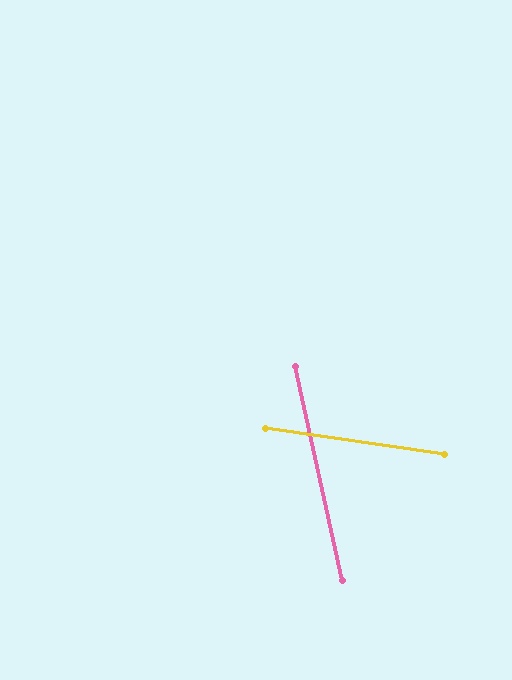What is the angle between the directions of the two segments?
Approximately 69 degrees.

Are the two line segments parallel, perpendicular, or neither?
Neither parallel nor perpendicular — they differ by about 69°.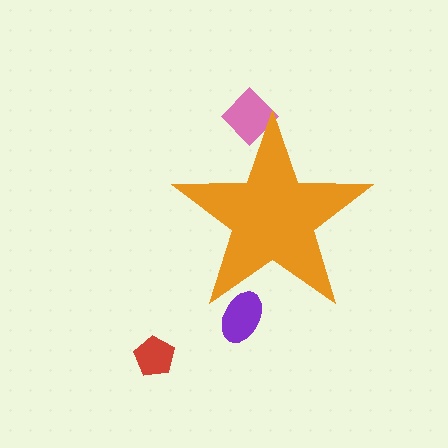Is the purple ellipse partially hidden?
Yes, the purple ellipse is partially hidden behind the orange star.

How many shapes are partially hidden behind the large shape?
2 shapes are partially hidden.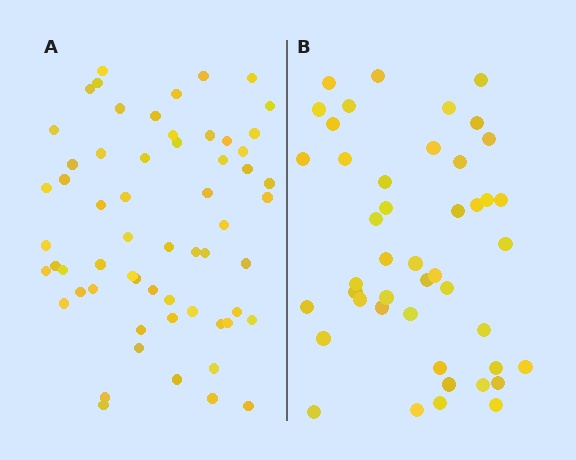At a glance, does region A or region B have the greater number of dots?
Region A (the left region) has more dots.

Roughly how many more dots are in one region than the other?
Region A has approximately 15 more dots than region B.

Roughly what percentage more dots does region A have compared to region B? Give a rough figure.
About 35% more.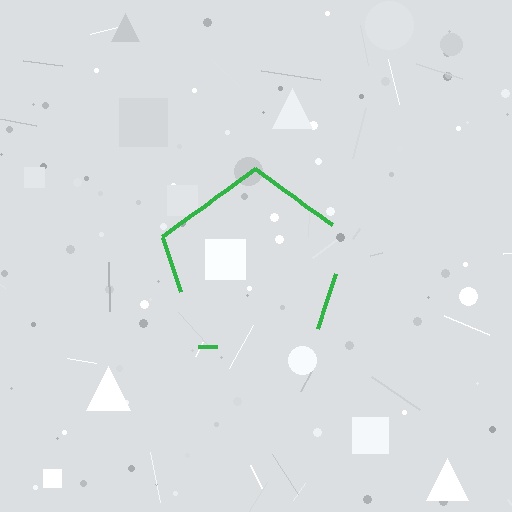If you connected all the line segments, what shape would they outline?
They would outline a pentagon.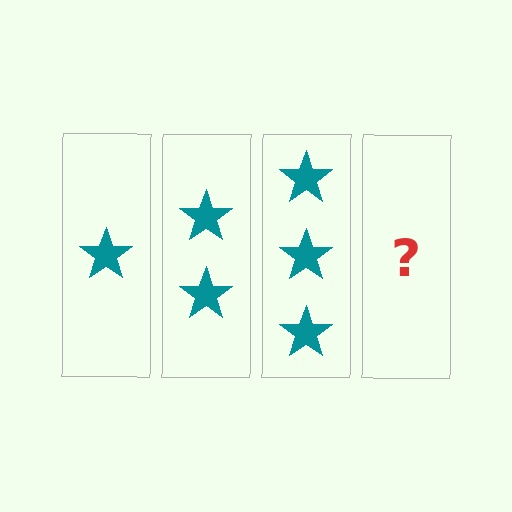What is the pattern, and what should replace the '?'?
The pattern is that each step adds one more star. The '?' should be 4 stars.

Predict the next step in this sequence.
The next step is 4 stars.